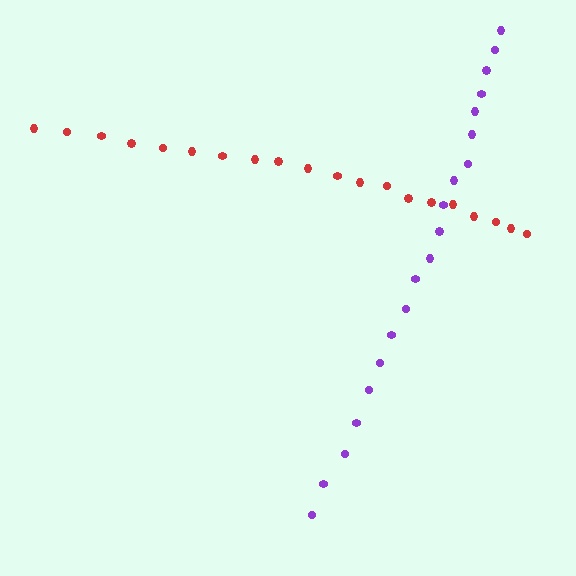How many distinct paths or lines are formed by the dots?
There are 2 distinct paths.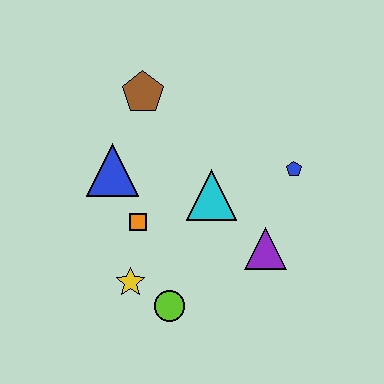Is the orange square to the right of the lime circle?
No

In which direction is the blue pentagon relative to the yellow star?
The blue pentagon is to the right of the yellow star.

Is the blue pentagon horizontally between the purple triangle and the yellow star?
No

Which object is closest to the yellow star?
The lime circle is closest to the yellow star.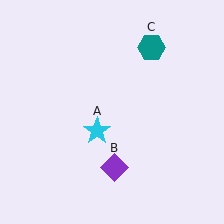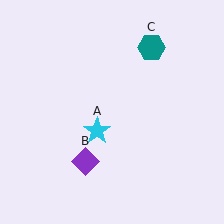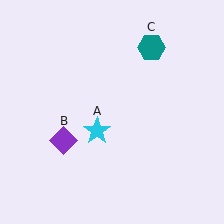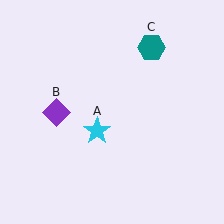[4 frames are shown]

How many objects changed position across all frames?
1 object changed position: purple diamond (object B).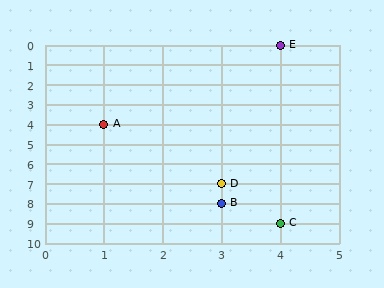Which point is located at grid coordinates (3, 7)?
Point D is at (3, 7).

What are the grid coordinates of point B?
Point B is at grid coordinates (3, 8).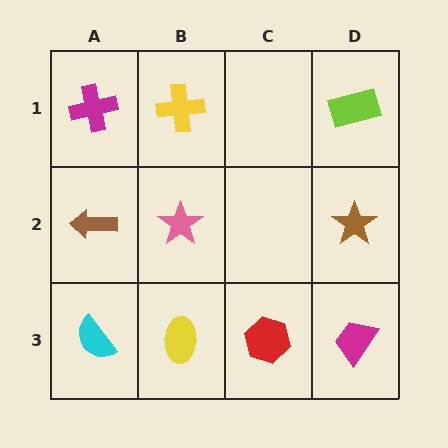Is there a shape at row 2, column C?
No, that cell is empty.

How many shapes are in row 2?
3 shapes.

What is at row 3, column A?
A cyan semicircle.